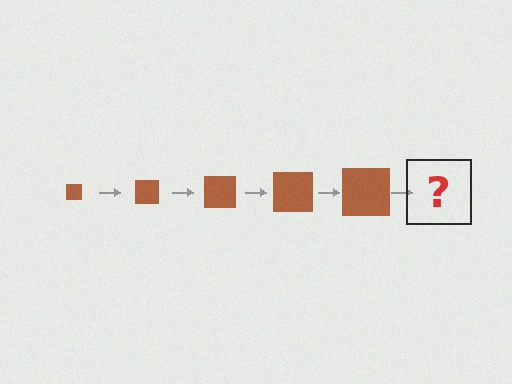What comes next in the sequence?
The next element should be a brown square, larger than the previous one.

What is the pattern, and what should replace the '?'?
The pattern is that the square gets progressively larger each step. The '?' should be a brown square, larger than the previous one.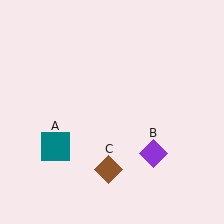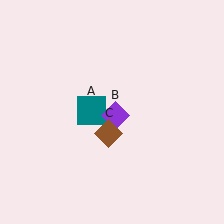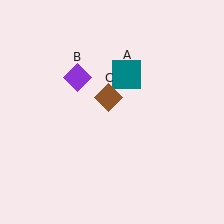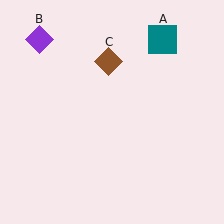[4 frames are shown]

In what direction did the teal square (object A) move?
The teal square (object A) moved up and to the right.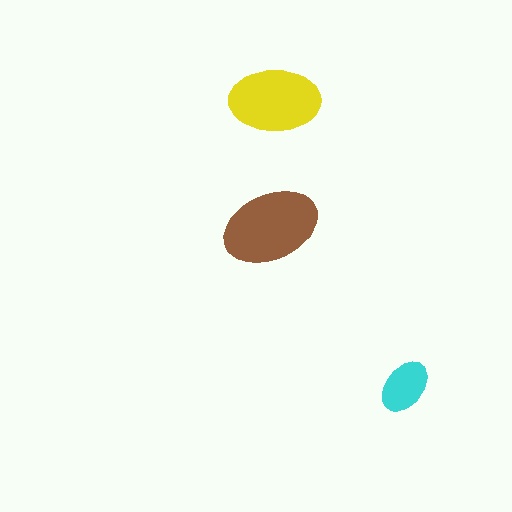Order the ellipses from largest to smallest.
the brown one, the yellow one, the cyan one.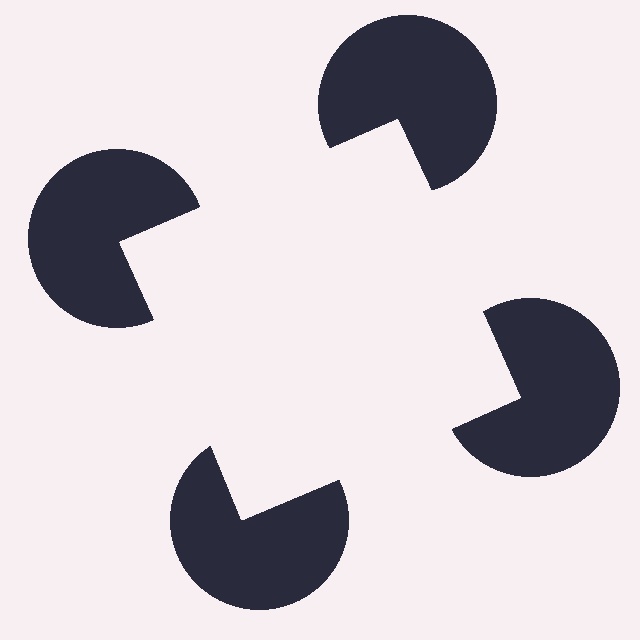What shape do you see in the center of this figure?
An illusory square — its edges are inferred from the aligned wedge cuts in the pac-man discs, not physically drawn.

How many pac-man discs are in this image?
There are 4 — one at each vertex of the illusory square.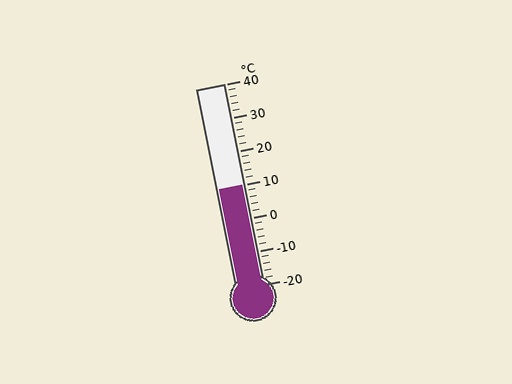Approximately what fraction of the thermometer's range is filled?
The thermometer is filled to approximately 50% of its range.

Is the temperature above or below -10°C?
The temperature is above -10°C.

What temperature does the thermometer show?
The thermometer shows approximately 10°C.